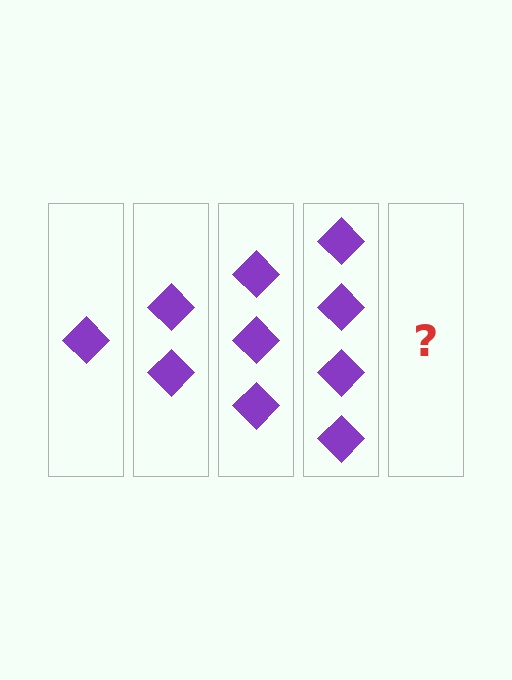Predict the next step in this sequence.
The next step is 5 diamonds.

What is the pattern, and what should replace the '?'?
The pattern is that each step adds one more diamond. The '?' should be 5 diamonds.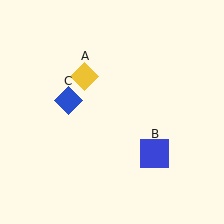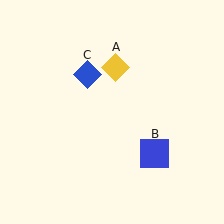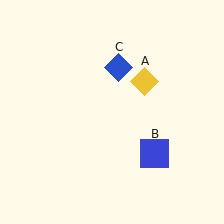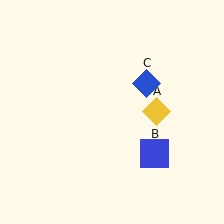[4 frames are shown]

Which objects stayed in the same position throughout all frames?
Blue square (object B) remained stationary.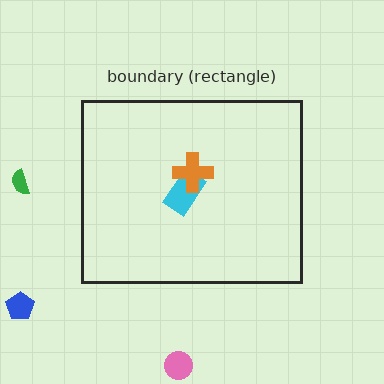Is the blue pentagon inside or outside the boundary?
Outside.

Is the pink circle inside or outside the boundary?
Outside.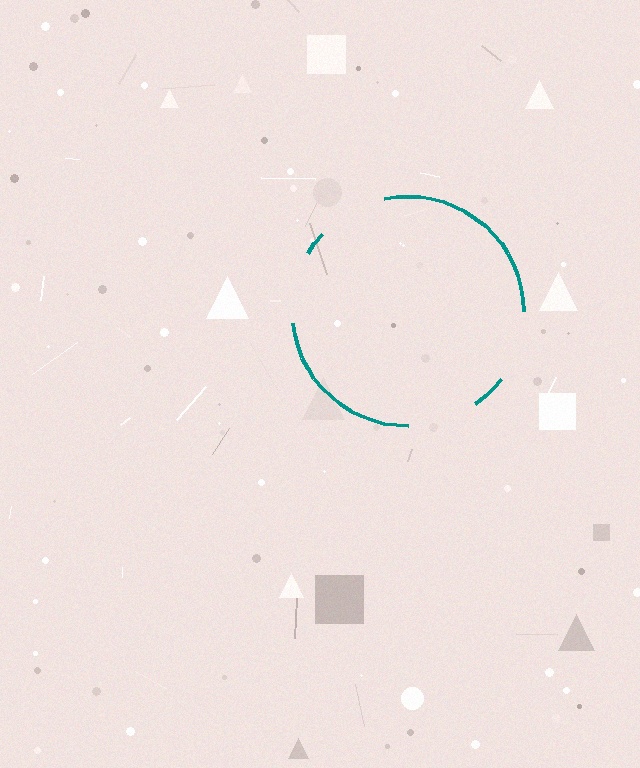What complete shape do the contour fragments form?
The contour fragments form a circle.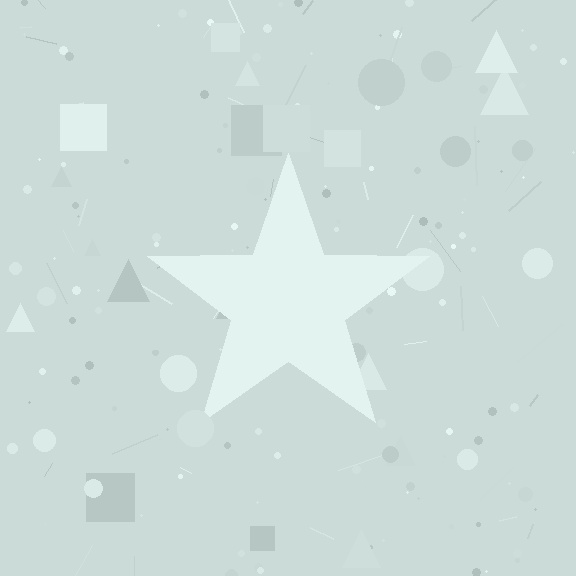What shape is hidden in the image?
A star is hidden in the image.